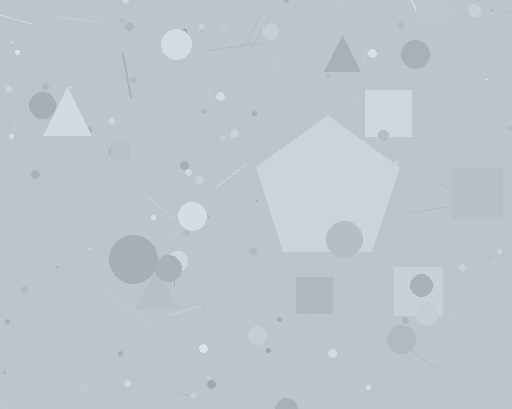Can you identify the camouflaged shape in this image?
The camouflaged shape is a pentagon.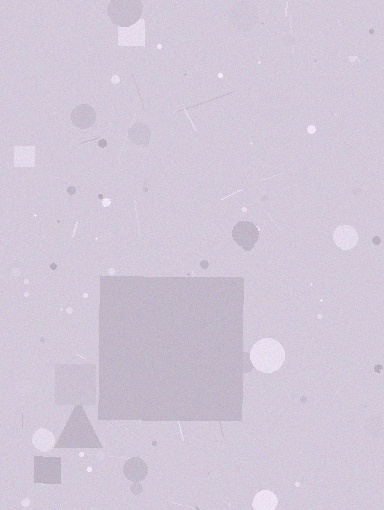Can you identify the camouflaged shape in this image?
The camouflaged shape is a square.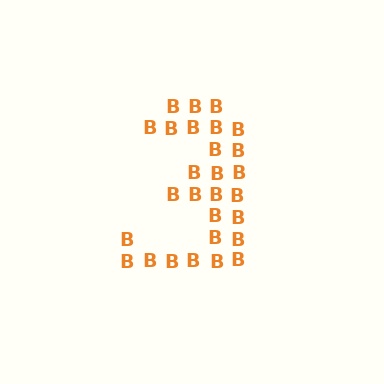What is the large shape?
The large shape is the digit 3.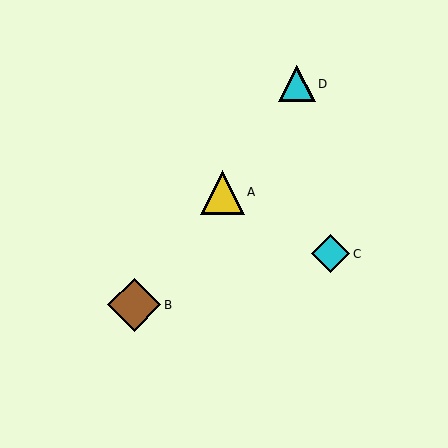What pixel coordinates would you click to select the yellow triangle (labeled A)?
Click at (222, 192) to select the yellow triangle A.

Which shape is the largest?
The brown diamond (labeled B) is the largest.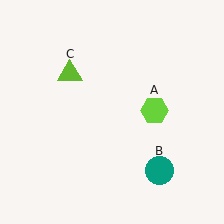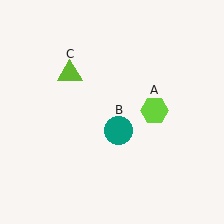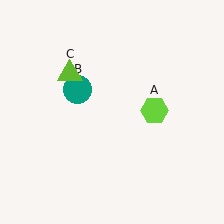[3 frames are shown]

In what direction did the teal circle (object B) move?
The teal circle (object B) moved up and to the left.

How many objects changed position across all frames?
1 object changed position: teal circle (object B).